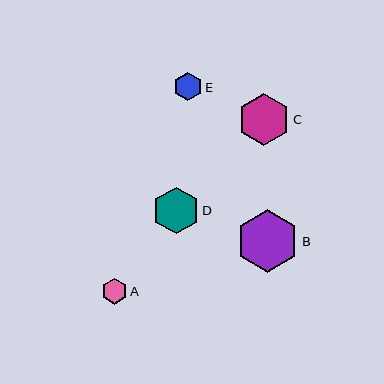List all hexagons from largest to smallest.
From largest to smallest: B, C, D, E, A.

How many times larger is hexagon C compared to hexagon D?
Hexagon C is approximately 1.1 times the size of hexagon D.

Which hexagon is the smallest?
Hexagon A is the smallest with a size of approximately 26 pixels.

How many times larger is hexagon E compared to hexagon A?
Hexagon E is approximately 1.1 times the size of hexagon A.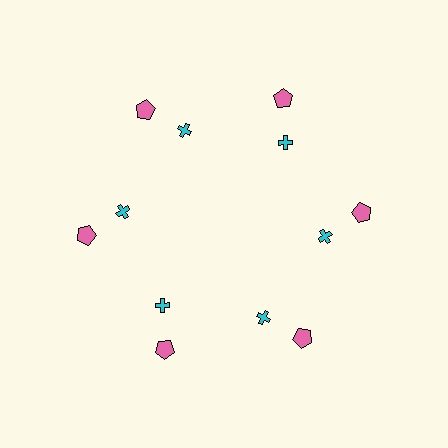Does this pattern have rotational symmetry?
Yes, this pattern has 6-fold rotational symmetry. It looks the same after rotating 60 degrees around the center.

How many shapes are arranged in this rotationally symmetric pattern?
There are 12 shapes, arranged in 6 groups of 2.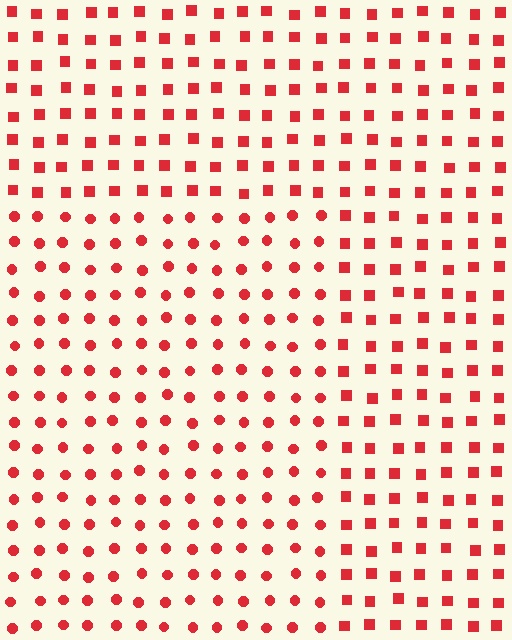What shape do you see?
I see a rectangle.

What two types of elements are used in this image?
The image uses circles inside the rectangle region and squares outside it.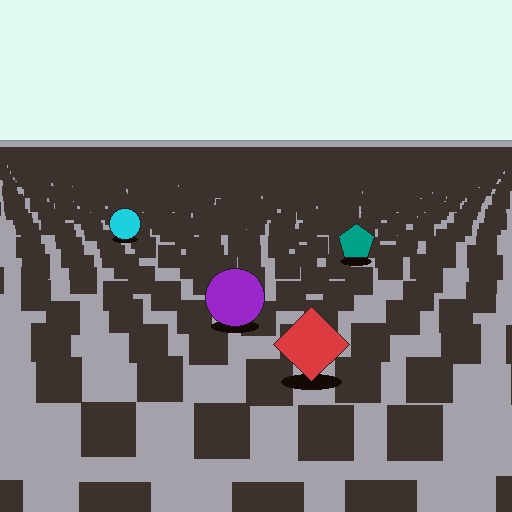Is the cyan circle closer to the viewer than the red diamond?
No. The red diamond is closer — you can tell from the texture gradient: the ground texture is coarser near it.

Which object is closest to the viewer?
The red diamond is closest. The texture marks near it are larger and more spread out.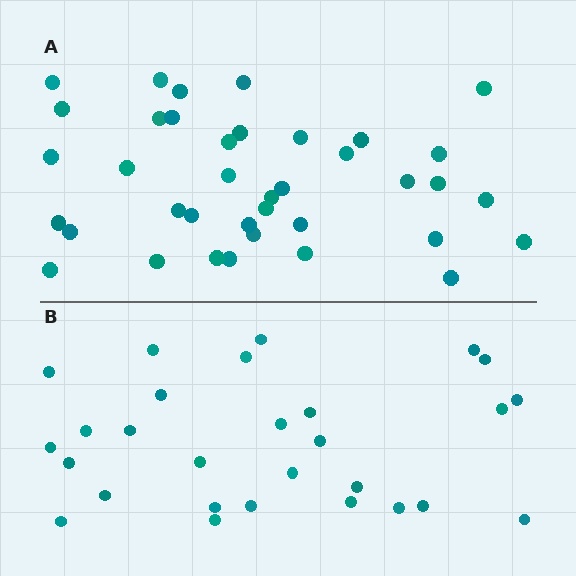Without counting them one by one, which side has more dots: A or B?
Region A (the top region) has more dots.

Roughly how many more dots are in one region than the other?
Region A has roughly 10 or so more dots than region B.